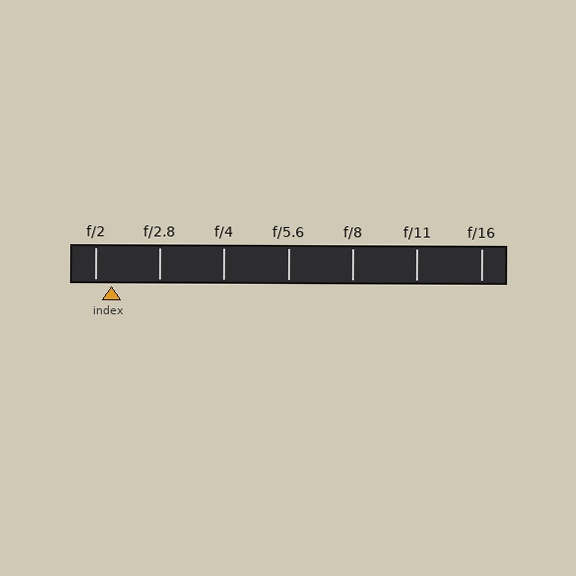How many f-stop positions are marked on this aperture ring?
There are 7 f-stop positions marked.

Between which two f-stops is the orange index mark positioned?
The index mark is between f/2 and f/2.8.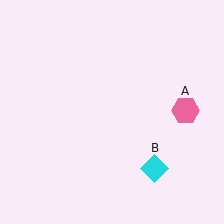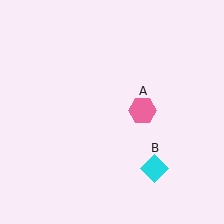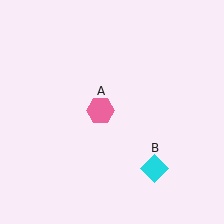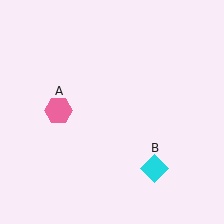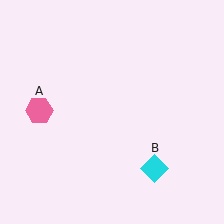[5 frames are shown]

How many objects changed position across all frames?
1 object changed position: pink hexagon (object A).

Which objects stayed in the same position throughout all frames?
Cyan diamond (object B) remained stationary.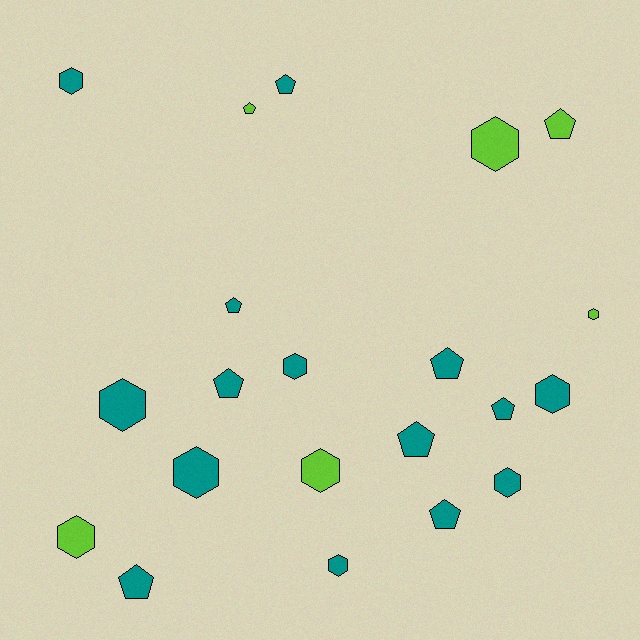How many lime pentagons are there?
There are 2 lime pentagons.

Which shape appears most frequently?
Hexagon, with 11 objects.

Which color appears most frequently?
Teal, with 15 objects.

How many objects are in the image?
There are 21 objects.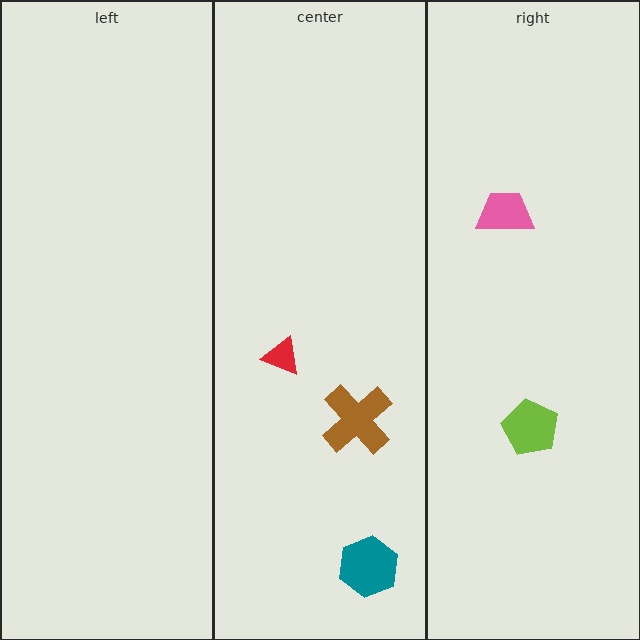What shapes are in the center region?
The brown cross, the teal hexagon, the red triangle.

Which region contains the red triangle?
The center region.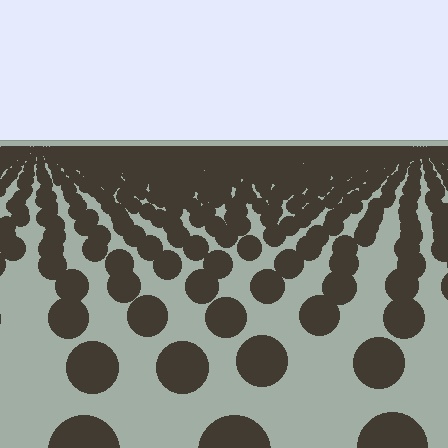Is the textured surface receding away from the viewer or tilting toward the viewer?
The surface is receding away from the viewer. Texture elements get smaller and denser toward the top.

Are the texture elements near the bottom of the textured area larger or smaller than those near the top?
Larger. Near the bottom, elements are closer to the viewer and appear at a bigger on-screen size.